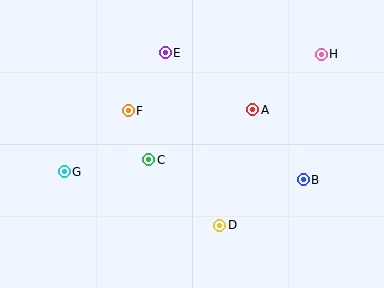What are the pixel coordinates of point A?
Point A is at (252, 110).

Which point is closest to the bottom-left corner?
Point G is closest to the bottom-left corner.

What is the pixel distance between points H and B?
The distance between H and B is 127 pixels.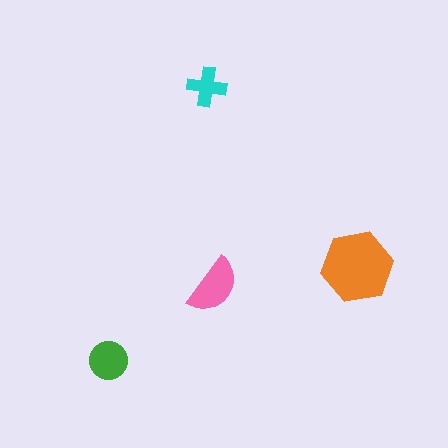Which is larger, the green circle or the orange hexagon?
The orange hexagon.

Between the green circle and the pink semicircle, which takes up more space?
The pink semicircle.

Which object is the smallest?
The cyan cross.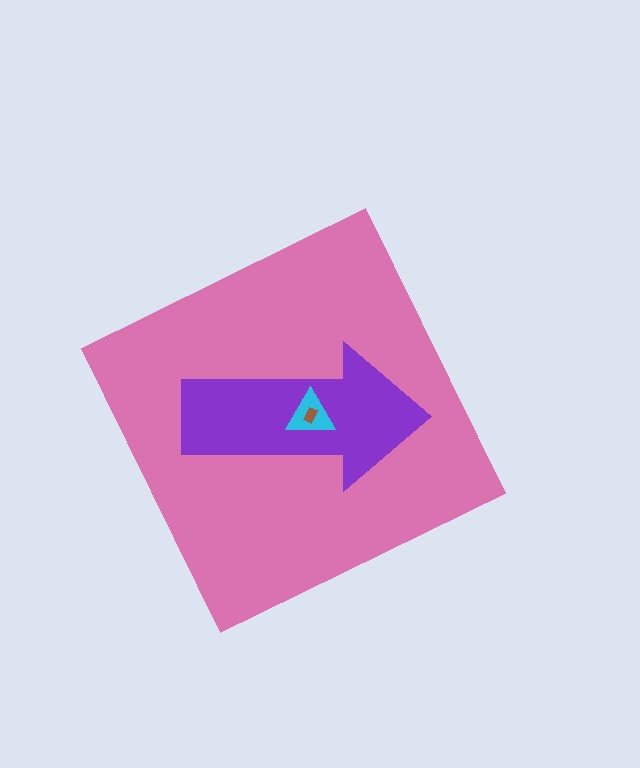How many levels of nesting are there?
4.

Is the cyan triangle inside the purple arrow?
Yes.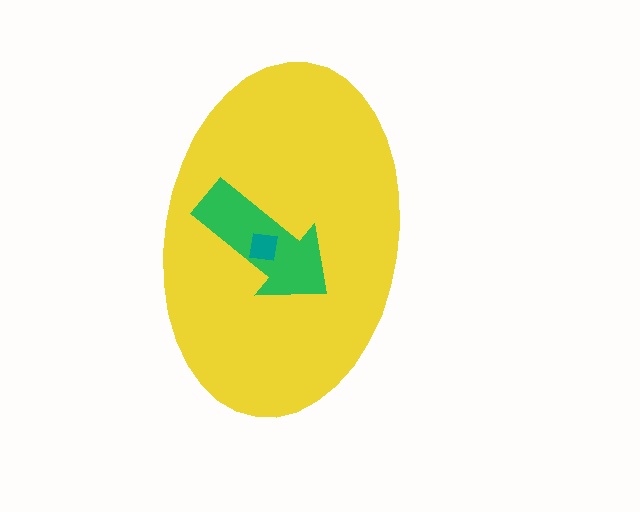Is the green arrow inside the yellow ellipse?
Yes.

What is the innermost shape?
The teal square.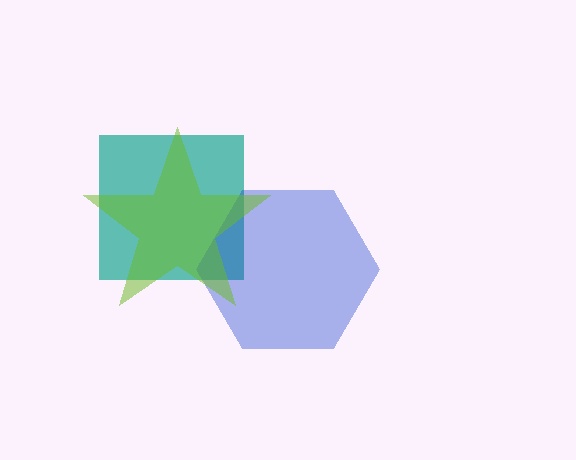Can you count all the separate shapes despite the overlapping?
Yes, there are 3 separate shapes.